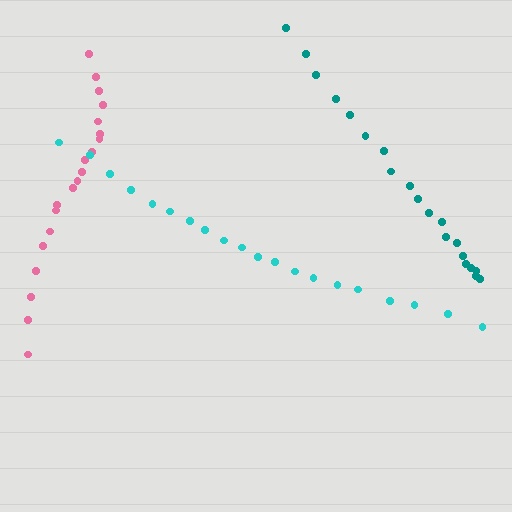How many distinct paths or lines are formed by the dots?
There are 3 distinct paths.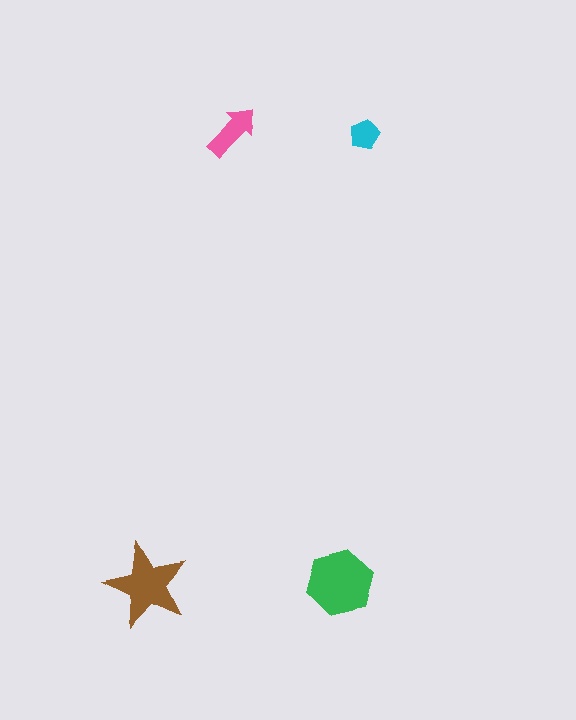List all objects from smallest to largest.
The cyan pentagon, the pink arrow, the brown star, the green hexagon.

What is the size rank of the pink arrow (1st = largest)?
3rd.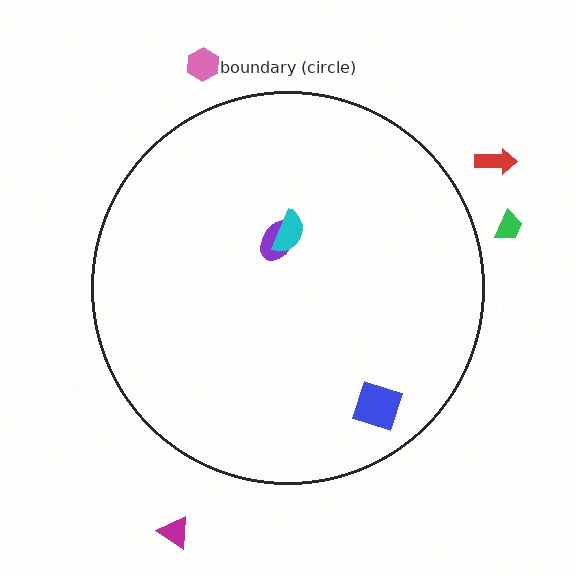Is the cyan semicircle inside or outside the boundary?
Inside.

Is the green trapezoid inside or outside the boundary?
Outside.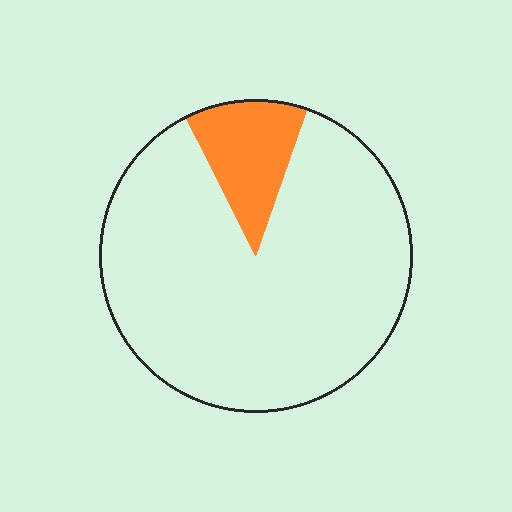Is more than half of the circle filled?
No.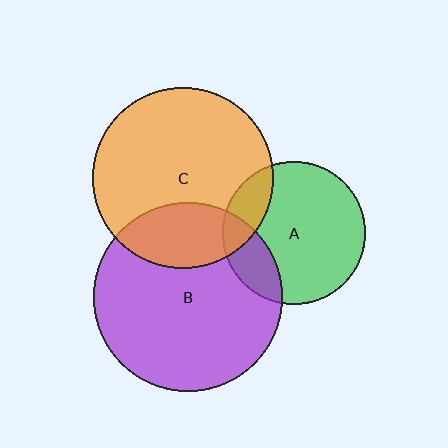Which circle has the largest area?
Circle B (purple).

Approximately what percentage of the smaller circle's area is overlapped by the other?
Approximately 20%.